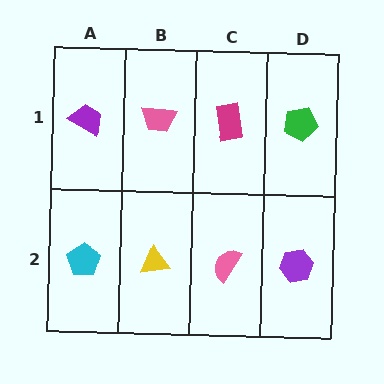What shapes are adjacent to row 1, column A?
A cyan pentagon (row 2, column A), a pink trapezoid (row 1, column B).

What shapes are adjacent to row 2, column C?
A magenta rectangle (row 1, column C), a yellow triangle (row 2, column B), a purple hexagon (row 2, column D).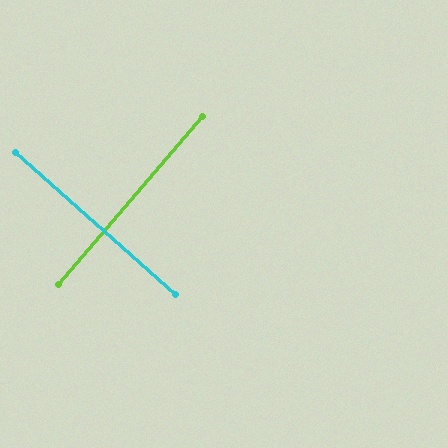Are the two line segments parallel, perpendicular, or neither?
Perpendicular — they meet at approximately 89°.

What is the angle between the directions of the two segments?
Approximately 89 degrees.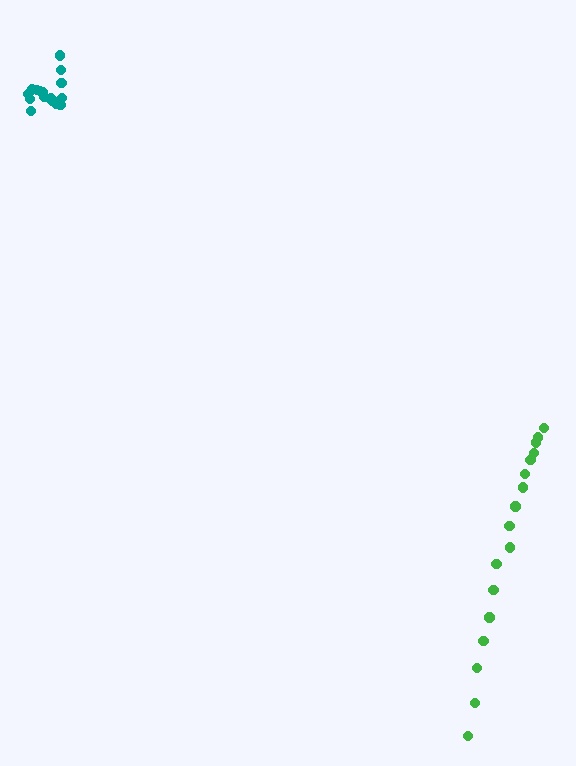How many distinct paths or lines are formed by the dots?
There are 2 distinct paths.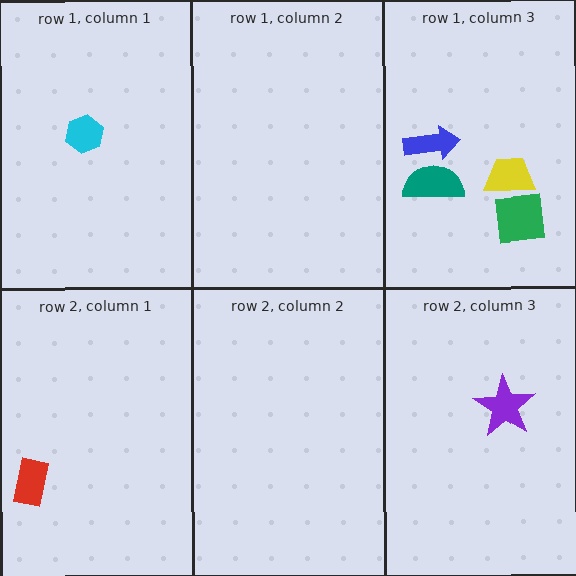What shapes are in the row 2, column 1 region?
The red rectangle.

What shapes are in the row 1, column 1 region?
The cyan hexagon.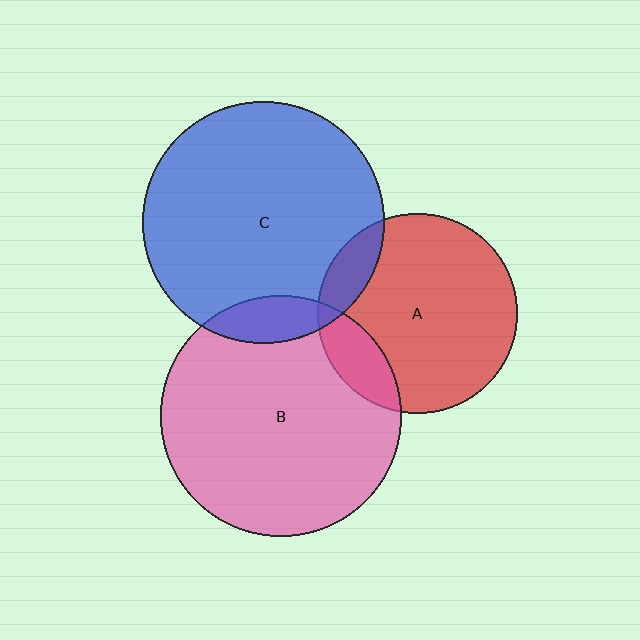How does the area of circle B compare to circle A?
Approximately 1.4 times.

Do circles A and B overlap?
Yes.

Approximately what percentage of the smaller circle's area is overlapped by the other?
Approximately 15%.